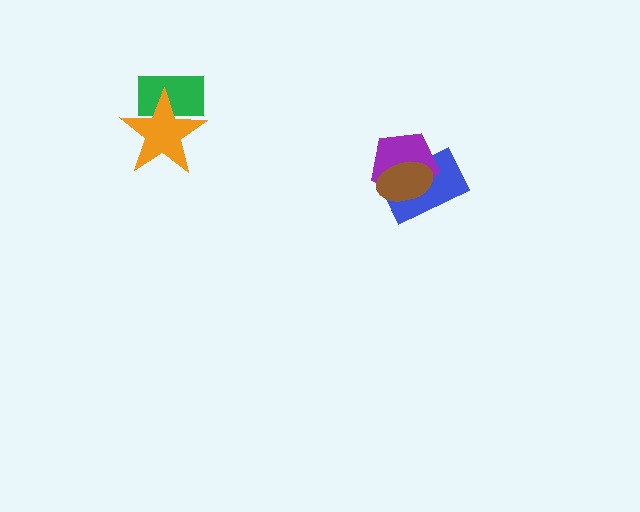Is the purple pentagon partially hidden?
Yes, it is partially covered by another shape.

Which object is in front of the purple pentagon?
The brown ellipse is in front of the purple pentagon.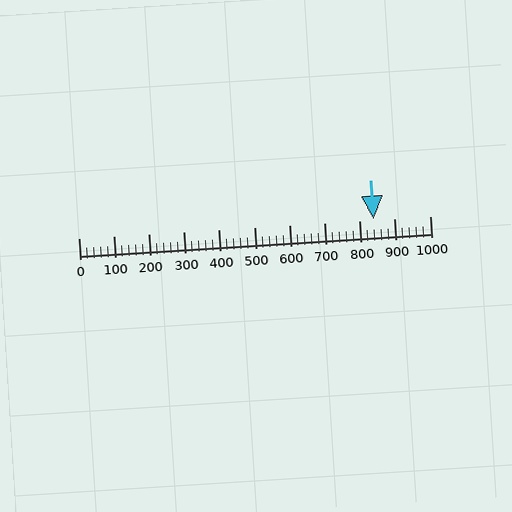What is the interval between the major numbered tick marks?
The major tick marks are spaced 100 units apart.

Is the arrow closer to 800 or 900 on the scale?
The arrow is closer to 800.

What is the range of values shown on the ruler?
The ruler shows values from 0 to 1000.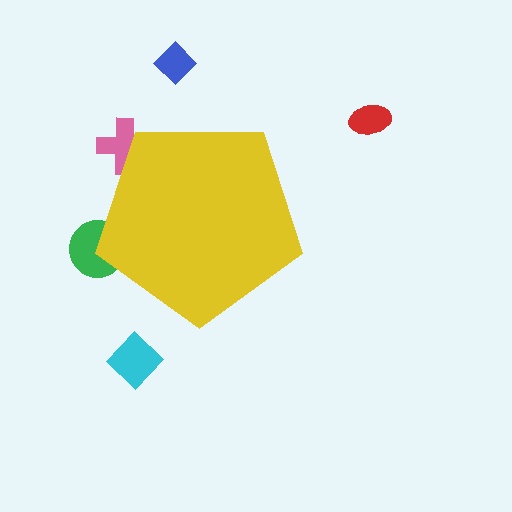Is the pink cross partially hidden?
Yes, the pink cross is partially hidden behind the yellow pentagon.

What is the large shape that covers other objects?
A yellow pentagon.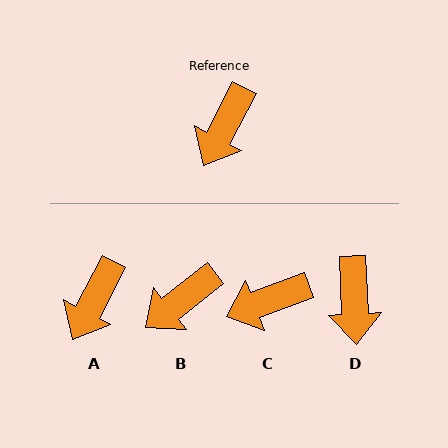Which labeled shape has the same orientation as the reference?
A.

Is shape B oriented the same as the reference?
No, it is off by about 25 degrees.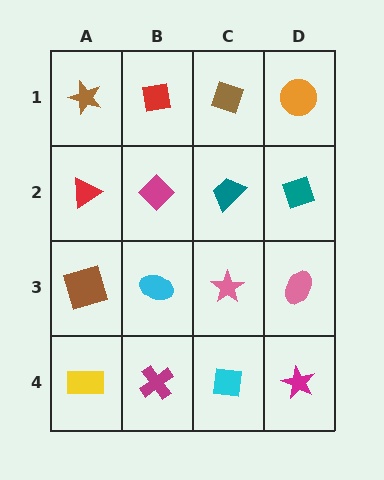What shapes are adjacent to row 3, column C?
A teal trapezoid (row 2, column C), a cyan square (row 4, column C), a cyan ellipse (row 3, column B), a pink ellipse (row 3, column D).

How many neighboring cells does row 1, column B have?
3.